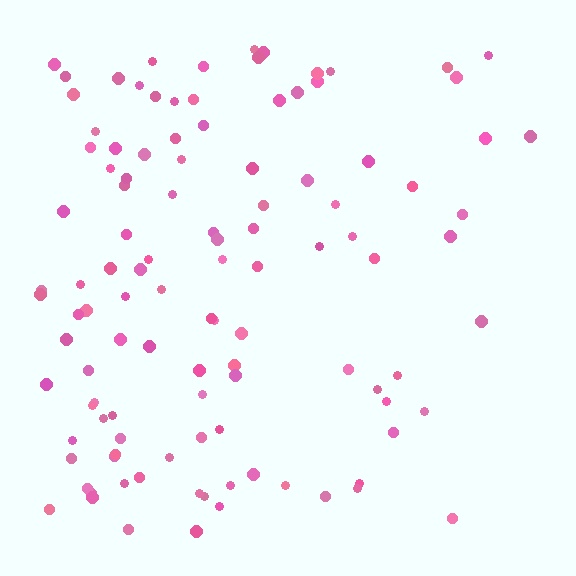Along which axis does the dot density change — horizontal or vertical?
Horizontal.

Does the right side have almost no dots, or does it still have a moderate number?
Still a moderate number, just noticeably fewer than the left.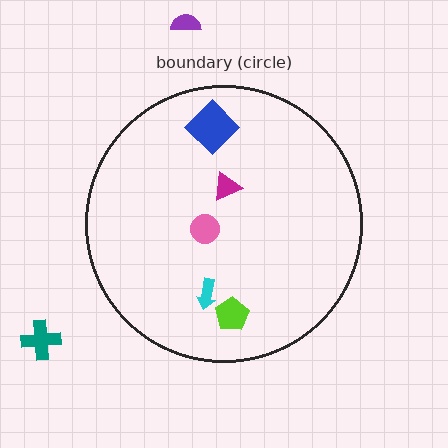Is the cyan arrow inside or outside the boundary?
Inside.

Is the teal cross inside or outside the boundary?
Outside.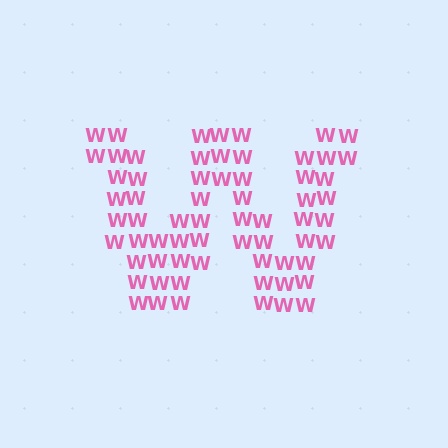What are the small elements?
The small elements are letter W's.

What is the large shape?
The large shape is the letter W.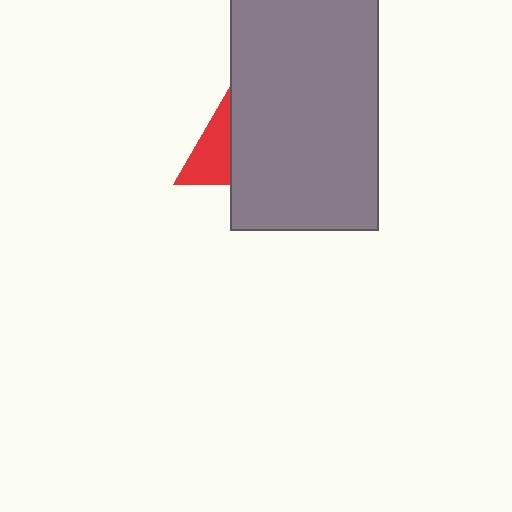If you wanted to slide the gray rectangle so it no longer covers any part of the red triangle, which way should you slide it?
Slide it right — that is the most direct way to separate the two shapes.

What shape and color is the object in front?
The object in front is a gray rectangle.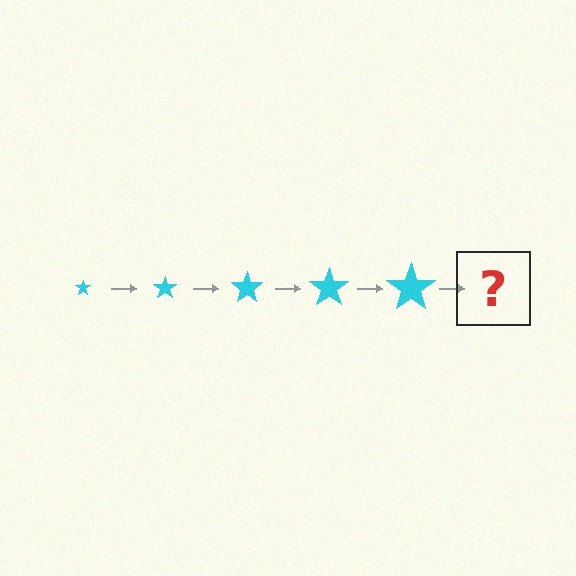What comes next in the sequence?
The next element should be a cyan star, larger than the previous one.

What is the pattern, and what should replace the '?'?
The pattern is that the star gets progressively larger each step. The '?' should be a cyan star, larger than the previous one.